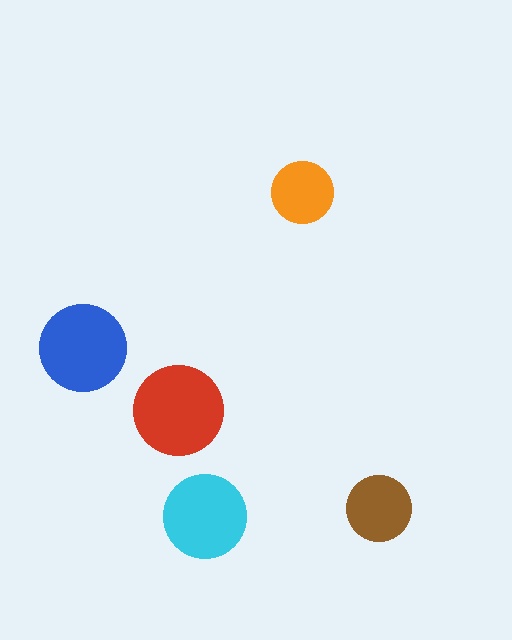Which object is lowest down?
The cyan circle is bottommost.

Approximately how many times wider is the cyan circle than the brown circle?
About 1.5 times wider.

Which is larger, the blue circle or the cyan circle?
The blue one.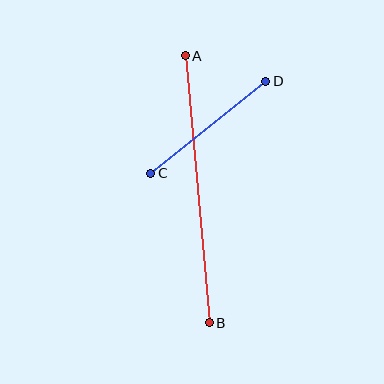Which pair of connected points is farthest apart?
Points A and B are farthest apart.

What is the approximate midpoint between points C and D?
The midpoint is at approximately (208, 127) pixels.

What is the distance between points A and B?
The distance is approximately 268 pixels.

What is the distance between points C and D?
The distance is approximately 147 pixels.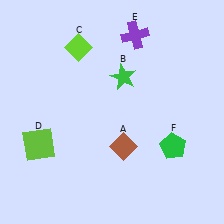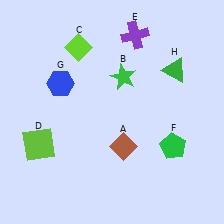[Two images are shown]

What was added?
A blue hexagon (G), a green triangle (H) were added in Image 2.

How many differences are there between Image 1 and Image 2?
There are 2 differences between the two images.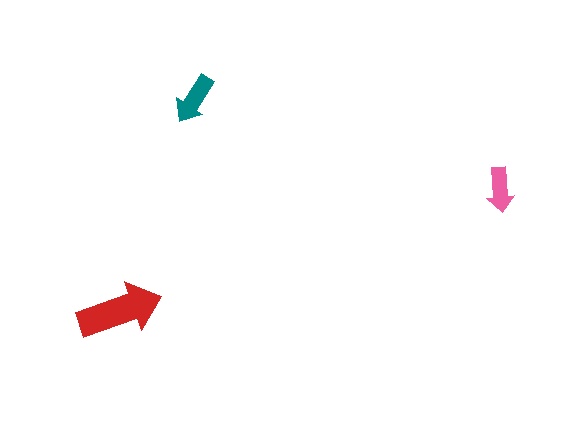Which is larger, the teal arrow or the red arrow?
The red one.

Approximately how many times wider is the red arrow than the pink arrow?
About 2 times wider.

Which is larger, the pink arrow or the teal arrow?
The teal one.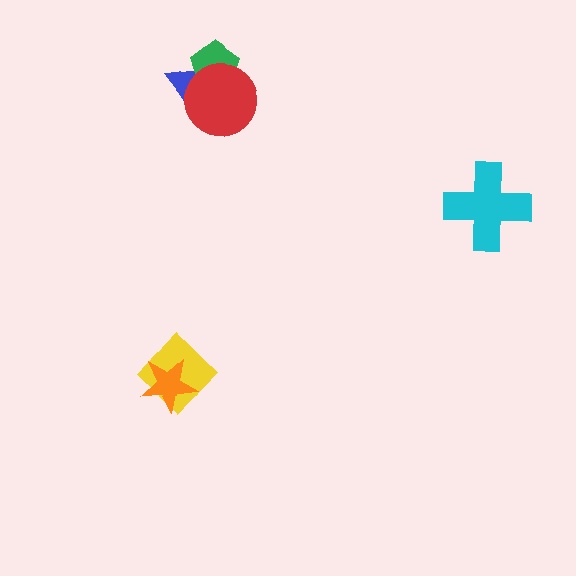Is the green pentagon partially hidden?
Yes, it is partially covered by another shape.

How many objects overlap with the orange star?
1 object overlaps with the orange star.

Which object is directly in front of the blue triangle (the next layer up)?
The green pentagon is directly in front of the blue triangle.